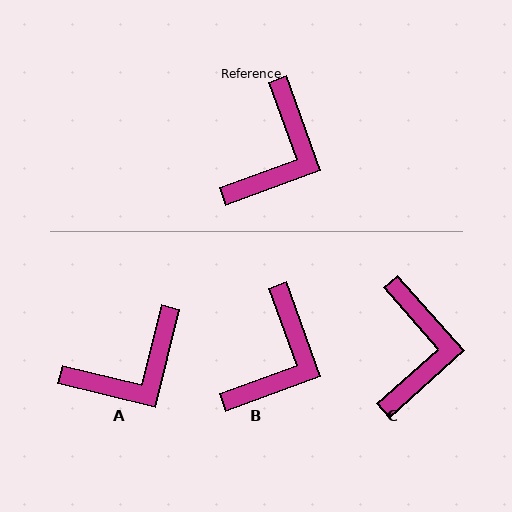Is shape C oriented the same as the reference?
No, it is off by about 22 degrees.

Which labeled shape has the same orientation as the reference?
B.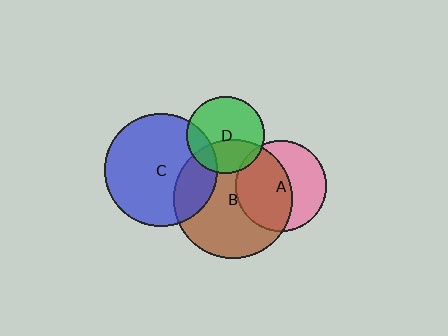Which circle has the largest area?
Circle B (brown).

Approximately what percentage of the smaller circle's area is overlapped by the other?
Approximately 25%.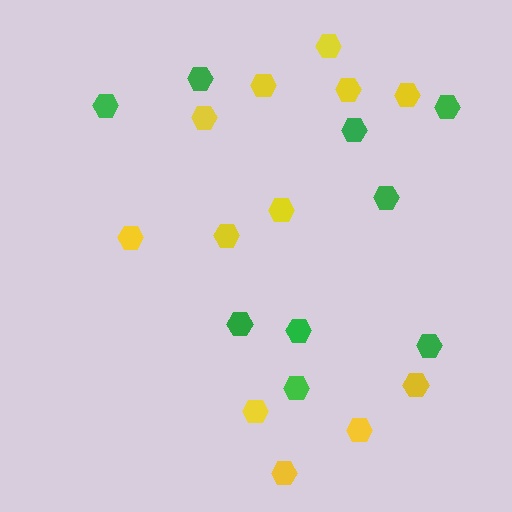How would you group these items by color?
There are 2 groups: one group of yellow hexagons (12) and one group of green hexagons (9).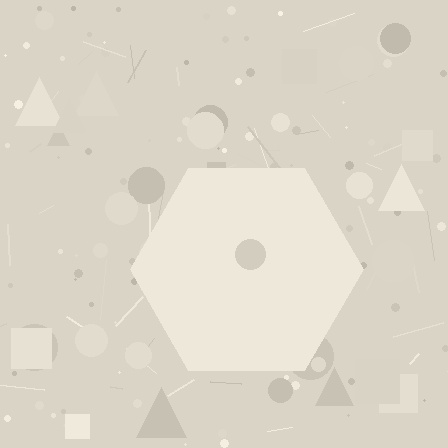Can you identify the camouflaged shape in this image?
The camouflaged shape is a hexagon.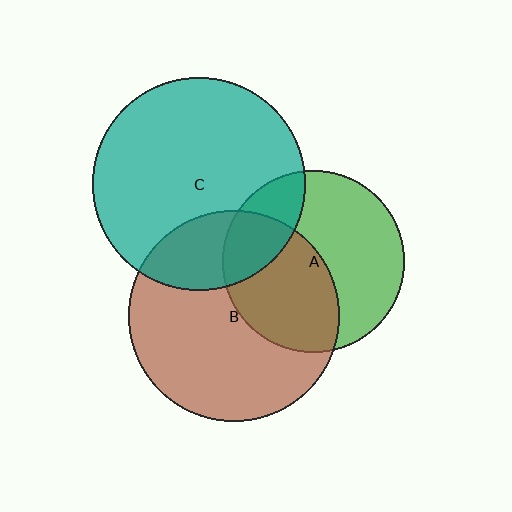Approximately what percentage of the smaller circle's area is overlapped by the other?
Approximately 25%.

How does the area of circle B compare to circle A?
Approximately 1.3 times.